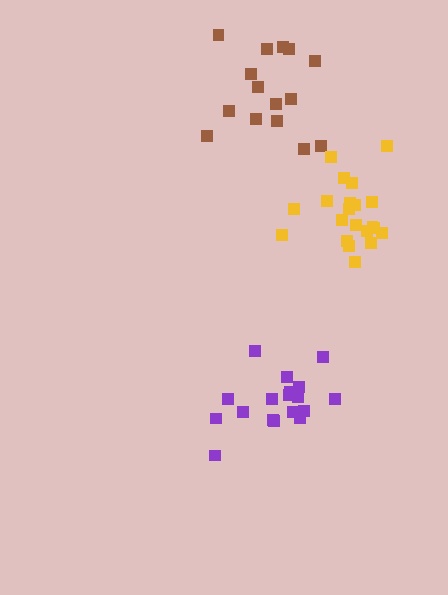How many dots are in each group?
Group 1: 18 dots, Group 2: 15 dots, Group 3: 21 dots (54 total).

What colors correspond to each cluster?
The clusters are colored: purple, brown, yellow.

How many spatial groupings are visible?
There are 3 spatial groupings.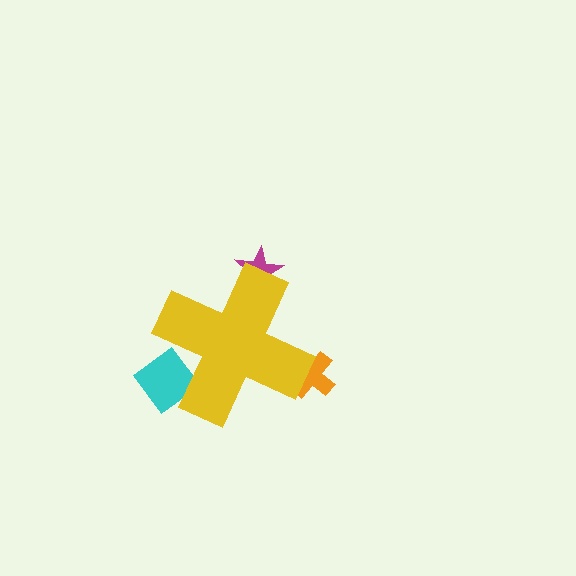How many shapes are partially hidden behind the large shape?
3 shapes are partially hidden.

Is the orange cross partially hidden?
Yes, the orange cross is partially hidden behind the yellow cross.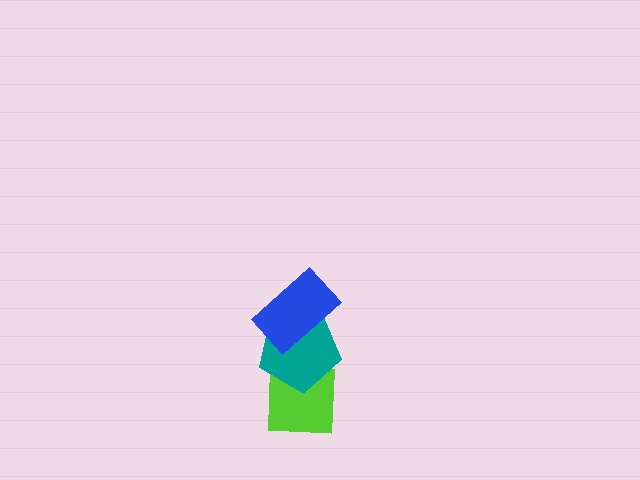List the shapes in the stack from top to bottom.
From top to bottom: the blue rectangle, the teal pentagon, the lime square.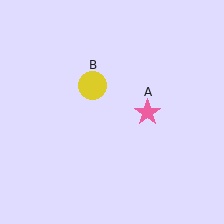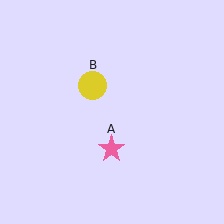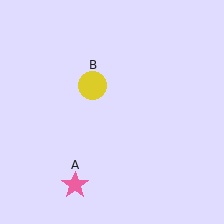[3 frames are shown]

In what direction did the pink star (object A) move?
The pink star (object A) moved down and to the left.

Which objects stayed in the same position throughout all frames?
Yellow circle (object B) remained stationary.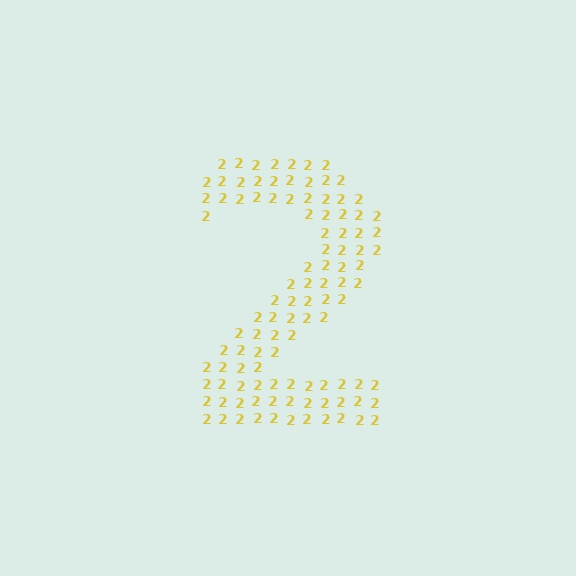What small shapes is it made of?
It is made of small digit 2's.